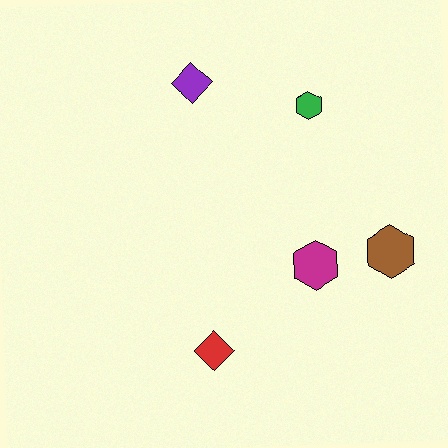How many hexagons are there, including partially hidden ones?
There are 3 hexagons.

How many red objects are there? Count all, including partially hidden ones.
There is 1 red object.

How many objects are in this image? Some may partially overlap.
There are 5 objects.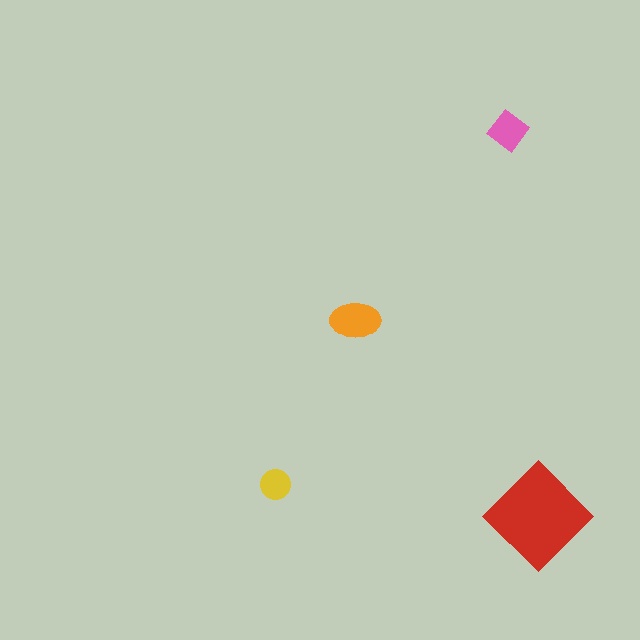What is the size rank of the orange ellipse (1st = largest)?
2nd.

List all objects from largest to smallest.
The red diamond, the orange ellipse, the pink diamond, the yellow circle.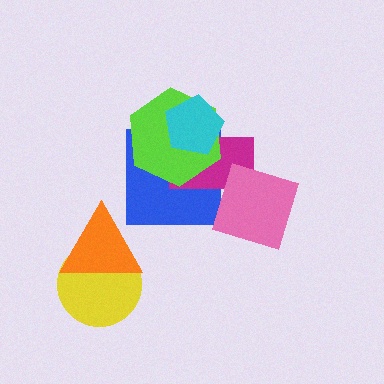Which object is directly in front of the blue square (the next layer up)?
The magenta rectangle is directly in front of the blue square.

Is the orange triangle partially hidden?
No, no other shape covers it.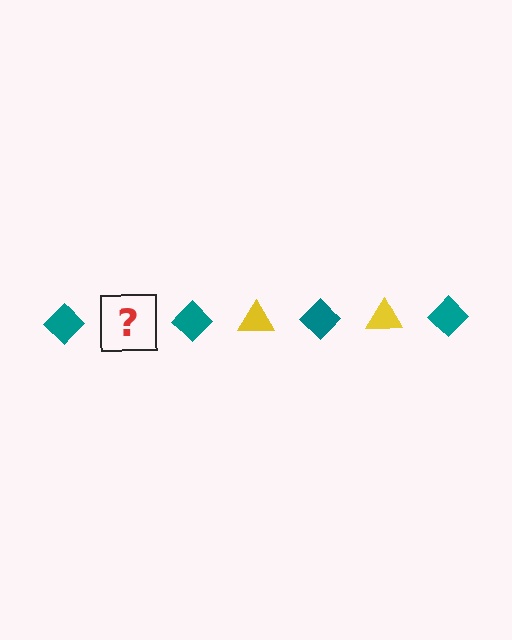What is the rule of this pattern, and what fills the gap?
The rule is that the pattern alternates between teal diamond and yellow triangle. The gap should be filled with a yellow triangle.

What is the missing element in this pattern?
The missing element is a yellow triangle.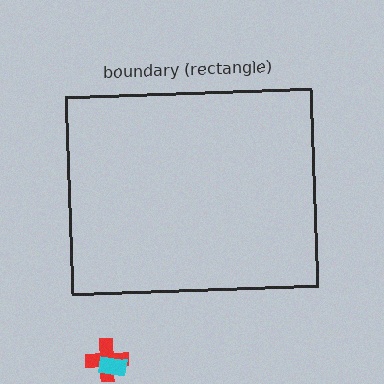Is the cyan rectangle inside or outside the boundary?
Outside.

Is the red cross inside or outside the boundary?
Outside.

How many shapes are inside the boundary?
0 inside, 2 outside.